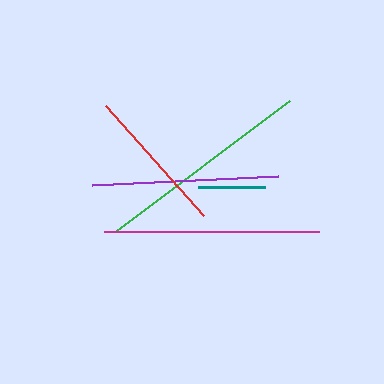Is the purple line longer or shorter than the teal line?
The purple line is longer than the teal line.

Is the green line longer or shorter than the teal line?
The green line is longer than the teal line.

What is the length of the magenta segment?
The magenta segment is approximately 215 pixels long.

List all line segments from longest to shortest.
From longest to shortest: green, magenta, purple, red, teal.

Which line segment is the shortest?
The teal line is the shortest at approximately 67 pixels.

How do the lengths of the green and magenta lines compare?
The green and magenta lines are approximately the same length.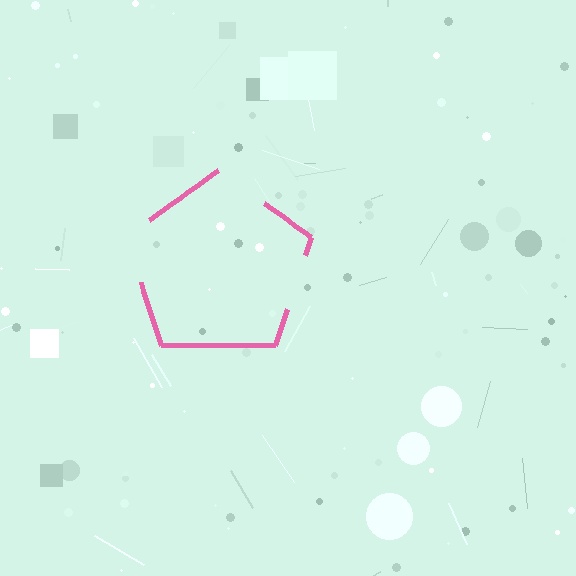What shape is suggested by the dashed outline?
The dashed outline suggests a pentagon.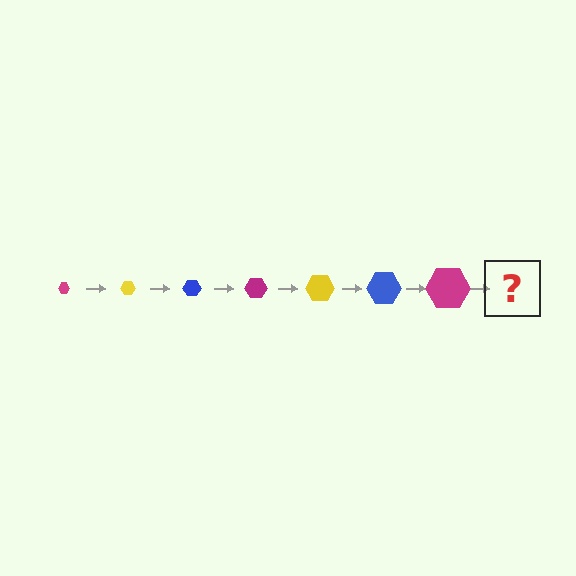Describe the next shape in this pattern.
It should be a yellow hexagon, larger than the previous one.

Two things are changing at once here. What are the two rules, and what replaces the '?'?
The two rules are that the hexagon grows larger each step and the color cycles through magenta, yellow, and blue. The '?' should be a yellow hexagon, larger than the previous one.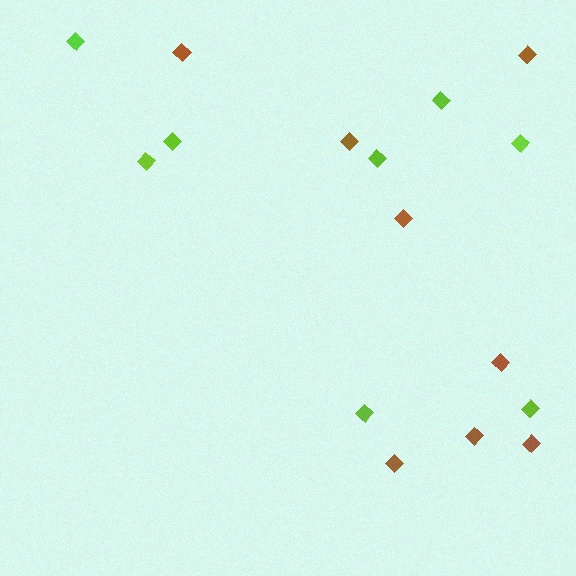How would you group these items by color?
There are 2 groups: one group of brown diamonds (8) and one group of lime diamonds (8).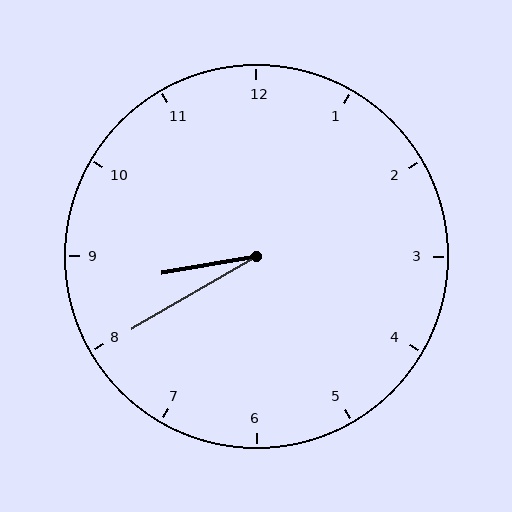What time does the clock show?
8:40.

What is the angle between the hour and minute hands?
Approximately 20 degrees.